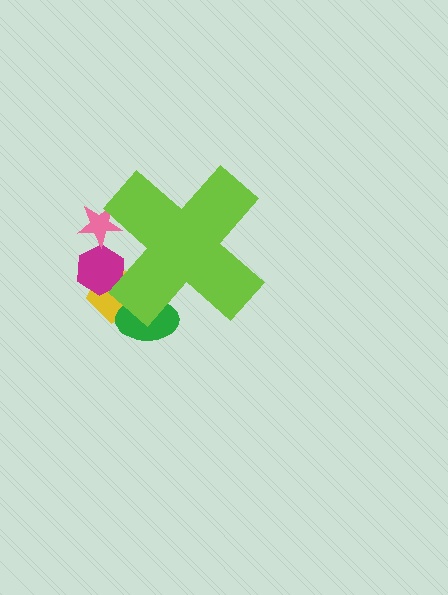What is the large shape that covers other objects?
A lime cross.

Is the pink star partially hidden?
Yes, the pink star is partially hidden behind the lime cross.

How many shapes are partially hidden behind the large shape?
4 shapes are partially hidden.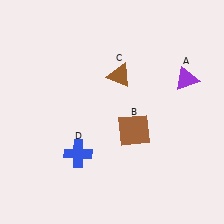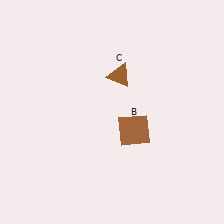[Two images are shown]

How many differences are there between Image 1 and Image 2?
There are 2 differences between the two images.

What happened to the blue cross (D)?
The blue cross (D) was removed in Image 2. It was in the bottom-left area of Image 1.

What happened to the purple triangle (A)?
The purple triangle (A) was removed in Image 2. It was in the top-right area of Image 1.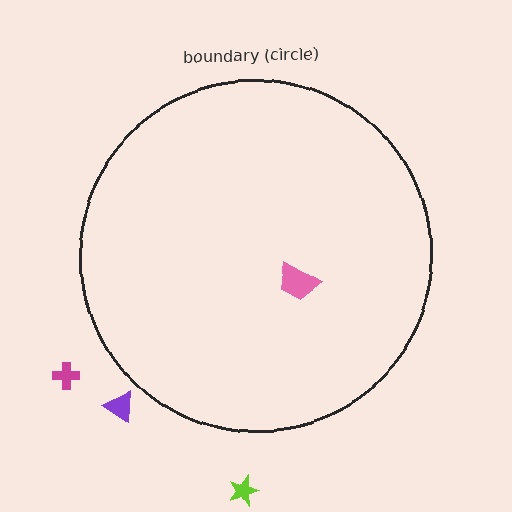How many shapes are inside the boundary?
1 inside, 3 outside.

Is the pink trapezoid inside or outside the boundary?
Inside.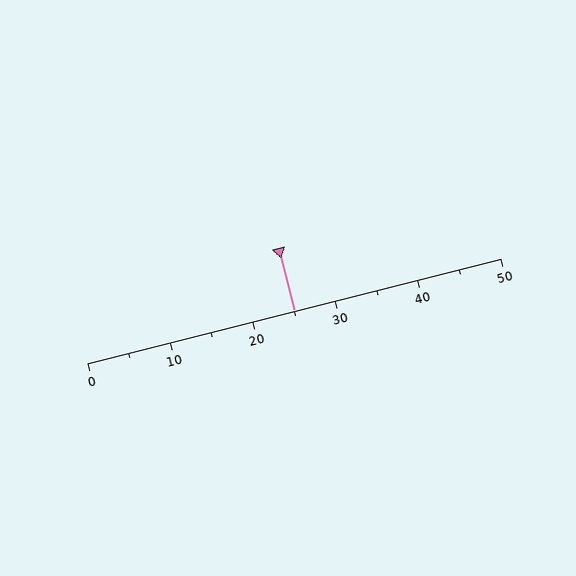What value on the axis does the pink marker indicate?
The marker indicates approximately 25.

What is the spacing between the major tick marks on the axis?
The major ticks are spaced 10 apart.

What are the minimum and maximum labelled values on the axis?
The axis runs from 0 to 50.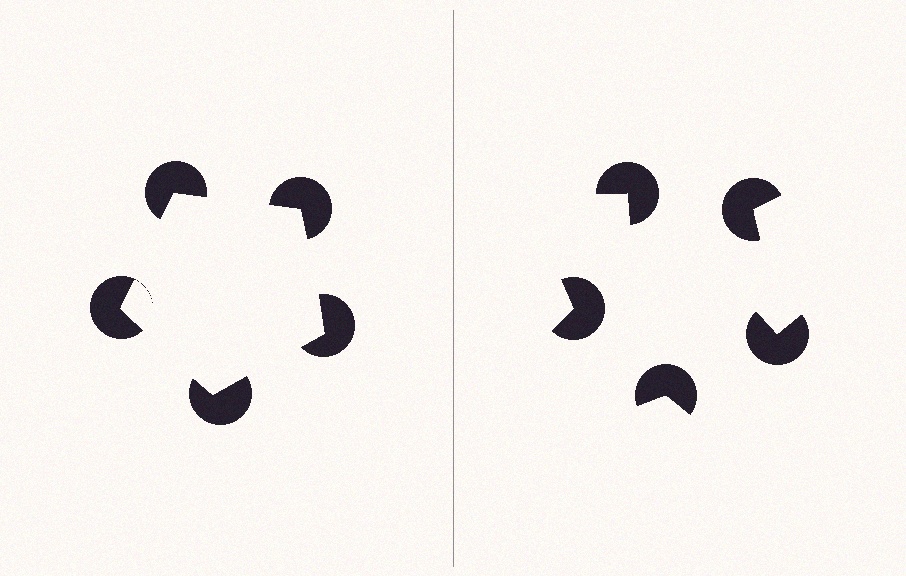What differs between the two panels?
The pac-man discs are positioned identically on both sides; only the wedge orientations differ. On the left they align to a pentagon; on the right they are misaligned.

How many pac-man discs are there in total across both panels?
10 — 5 on each side.